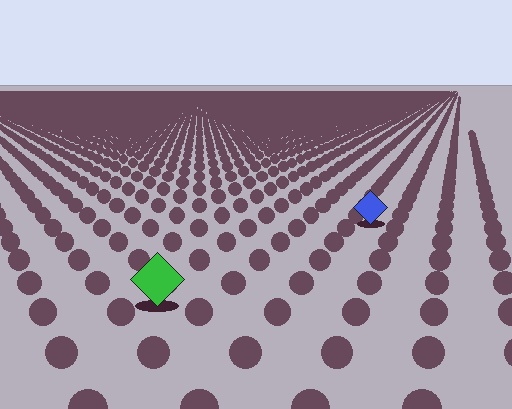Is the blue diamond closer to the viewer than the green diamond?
No. The green diamond is closer — you can tell from the texture gradient: the ground texture is coarser near it.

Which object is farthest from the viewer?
The blue diamond is farthest from the viewer. It appears smaller and the ground texture around it is denser.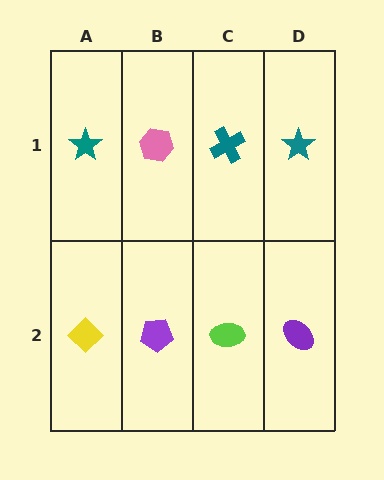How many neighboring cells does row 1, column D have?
2.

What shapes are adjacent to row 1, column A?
A yellow diamond (row 2, column A), a pink hexagon (row 1, column B).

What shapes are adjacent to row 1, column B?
A purple pentagon (row 2, column B), a teal star (row 1, column A), a teal cross (row 1, column C).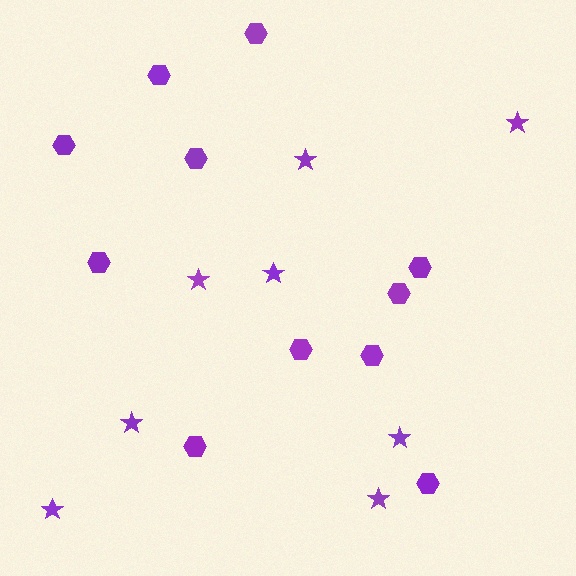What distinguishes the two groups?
There are 2 groups: one group of hexagons (11) and one group of stars (8).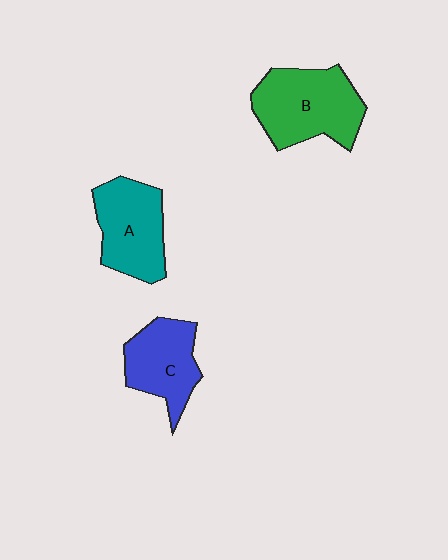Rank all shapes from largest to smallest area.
From largest to smallest: B (green), A (teal), C (blue).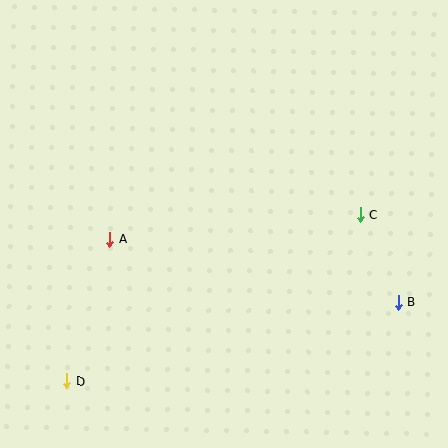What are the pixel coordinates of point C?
Point C is at (360, 215).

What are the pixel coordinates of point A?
Point A is at (110, 239).